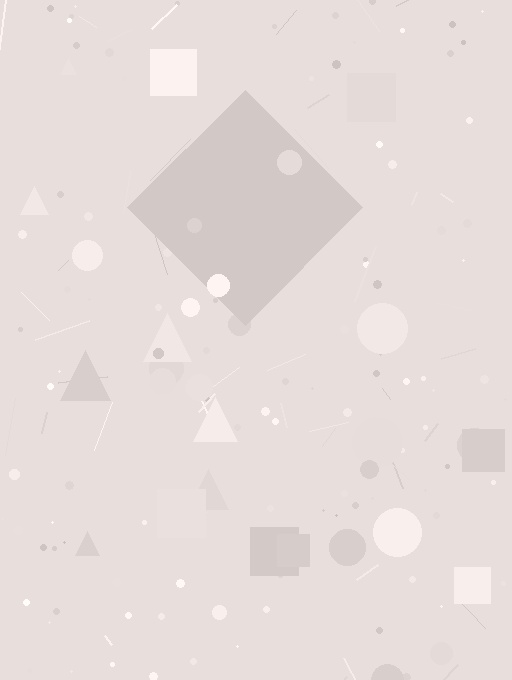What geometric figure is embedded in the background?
A diamond is embedded in the background.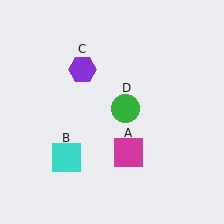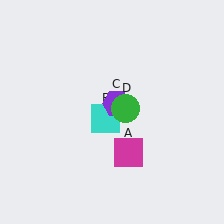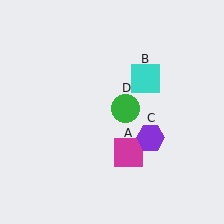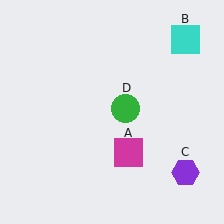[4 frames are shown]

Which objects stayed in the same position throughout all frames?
Magenta square (object A) and green circle (object D) remained stationary.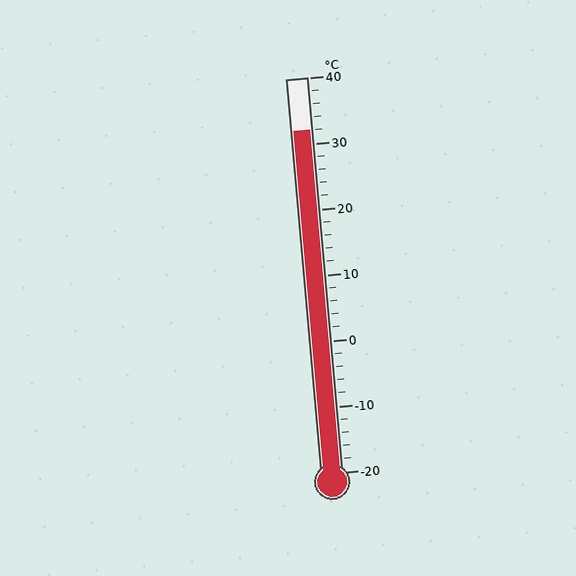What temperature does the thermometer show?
The thermometer shows approximately 32°C.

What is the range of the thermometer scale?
The thermometer scale ranges from -20°C to 40°C.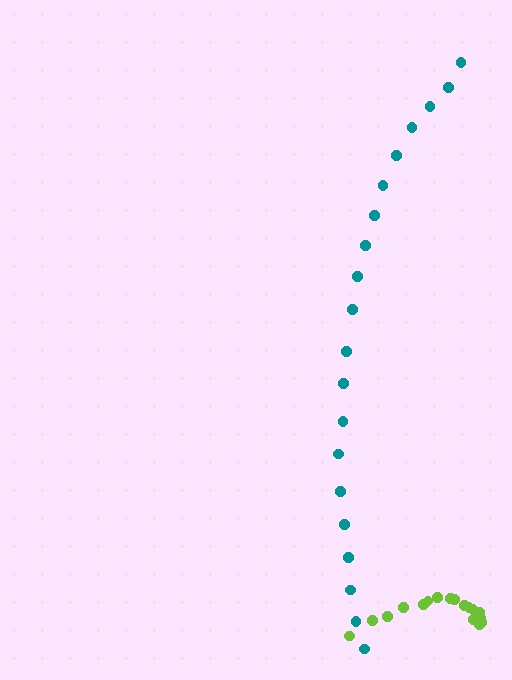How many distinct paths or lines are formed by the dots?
There are 2 distinct paths.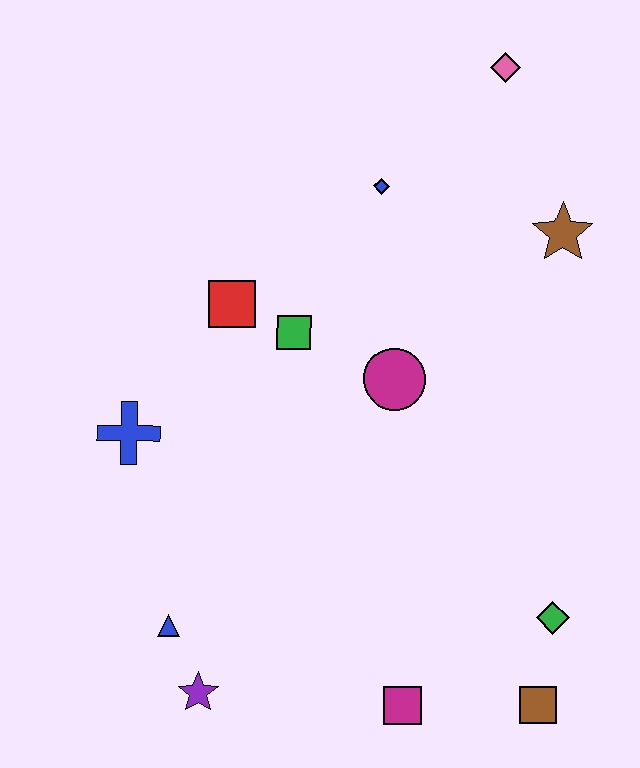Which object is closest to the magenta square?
The brown square is closest to the magenta square.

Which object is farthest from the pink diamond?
The purple star is farthest from the pink diamond.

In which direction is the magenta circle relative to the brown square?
The magenta circle is above the brown square.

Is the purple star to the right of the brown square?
No